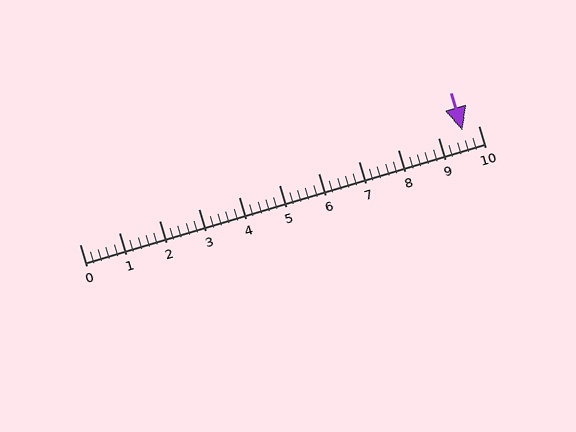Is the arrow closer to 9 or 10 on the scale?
The arrow is closer to 10.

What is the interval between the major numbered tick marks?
The major tick marks are spaced 1 units apart.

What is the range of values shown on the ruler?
The ruler shows values from 0 to 10.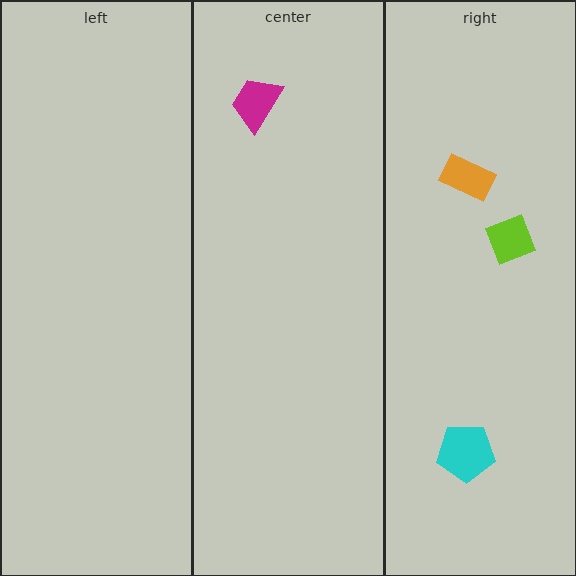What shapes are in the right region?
The orange rectangle, the cyan pentagon, the lime diamond.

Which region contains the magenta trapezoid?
The center region.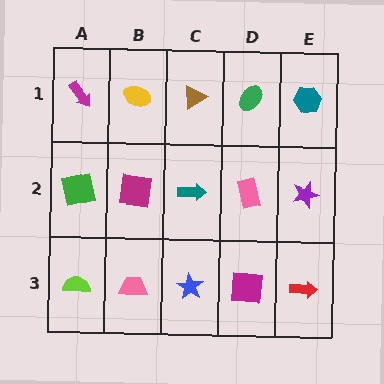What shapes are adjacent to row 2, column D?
A green ellipse (row 1, column D), a magenta square (row 3, column D), a teal arrow (row 2, column C), a purple star (row 2, column E).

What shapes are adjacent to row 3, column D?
A pink rectangle (row 2, column D), a blue star (row 3, column C), a red arrow (row 3, column E).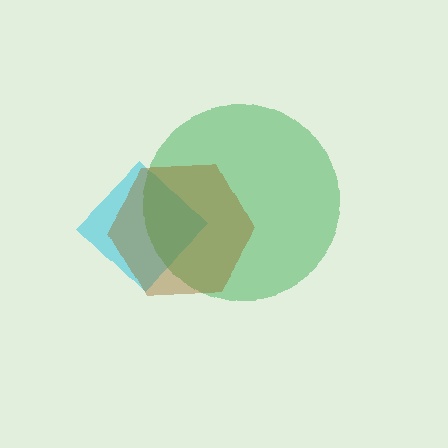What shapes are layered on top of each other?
The layered shapes are: a cyan diamond, a green circle, a brown hexagon.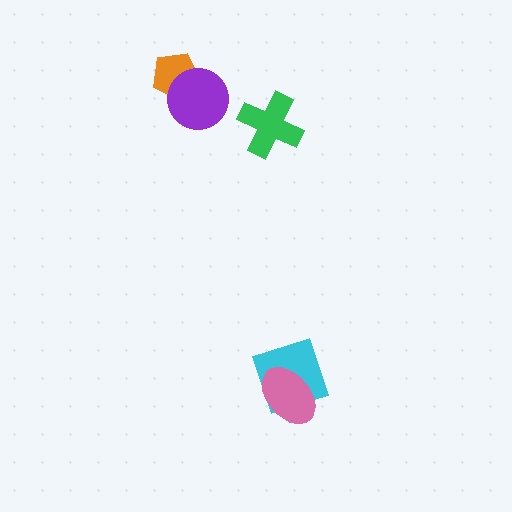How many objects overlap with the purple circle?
1 object overlaps with the purple circle.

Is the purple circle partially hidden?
No, no other shape covers it.